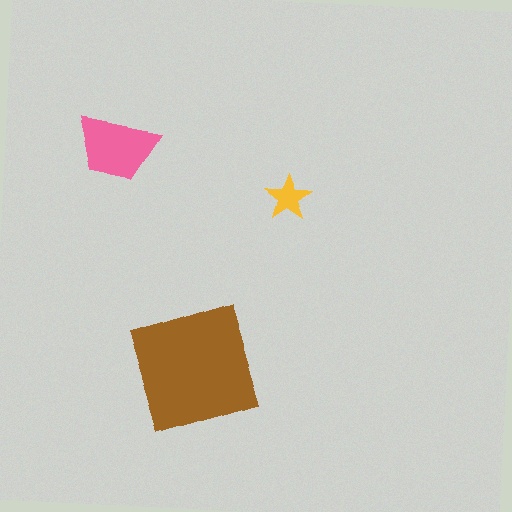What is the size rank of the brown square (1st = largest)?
1st.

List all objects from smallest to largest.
The yellow star, the pink trapezoid, the brown square.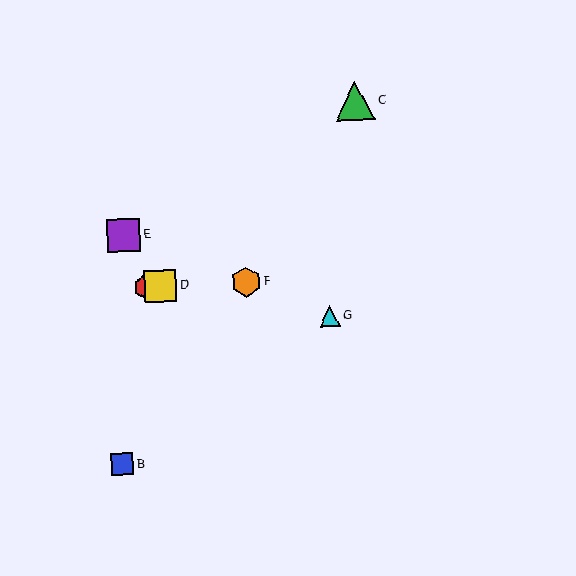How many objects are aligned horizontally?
3 objects (A, D, F) are aligned horizontally.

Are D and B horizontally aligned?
No, D is at y≈286 and B is at y≈464.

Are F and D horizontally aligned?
Yes, both are at y≈282.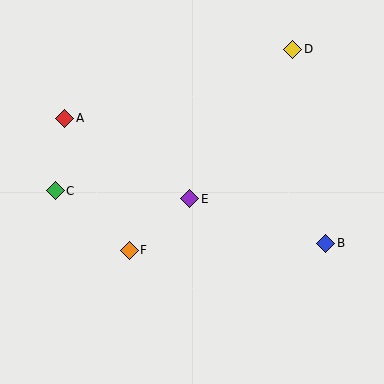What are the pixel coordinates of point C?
Point C is at (55, 191).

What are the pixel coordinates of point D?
Point D is at (293, 49).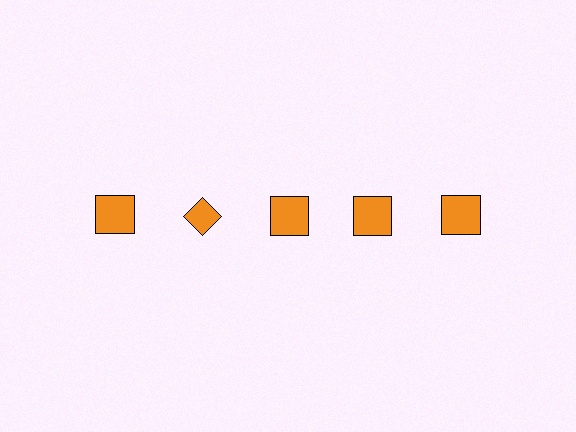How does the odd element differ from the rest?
It has a different shape: diamond instead of square.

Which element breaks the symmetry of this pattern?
The orange diamond in the top row, second from left column breaks the symmetry. All other shapes are orange squares.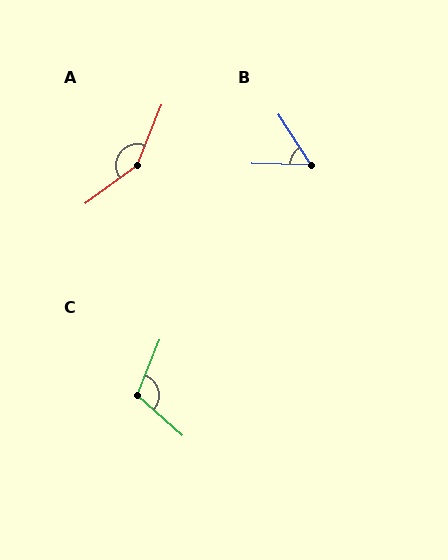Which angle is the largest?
A, at approximately 149 degrees.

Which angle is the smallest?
B, at approximately 55 degrees.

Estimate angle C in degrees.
Approximately 109 degrees.